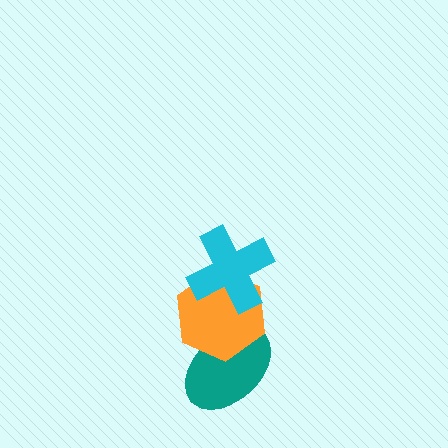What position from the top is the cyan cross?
The cyan cross is 1st from the top.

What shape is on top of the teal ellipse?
The orange hexagon is on top of the teal ellipse.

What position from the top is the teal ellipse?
The teal ellipse is 3rd from the top.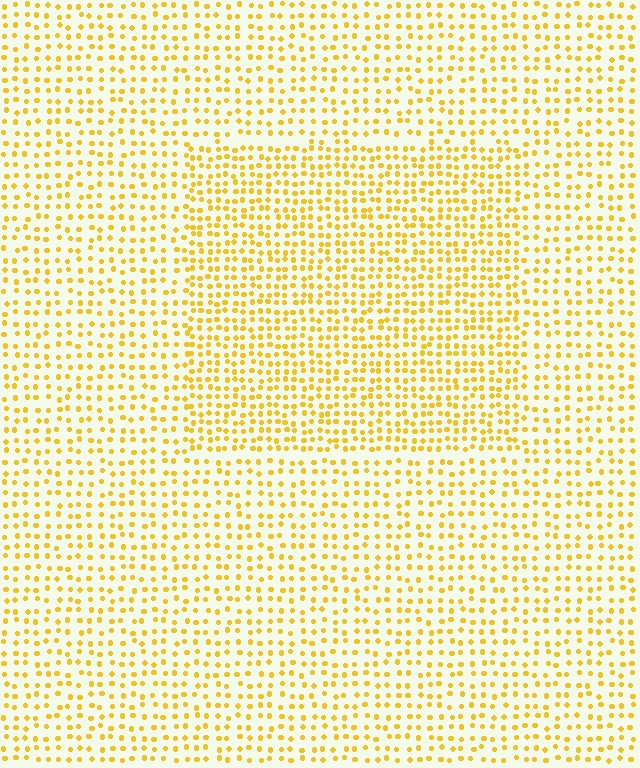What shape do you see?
I see a rectangle.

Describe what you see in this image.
The image contains small yellow elements arranged at two different densities. A rectangle-shaped region is visible where the elements are more densely packed than the surrounding area.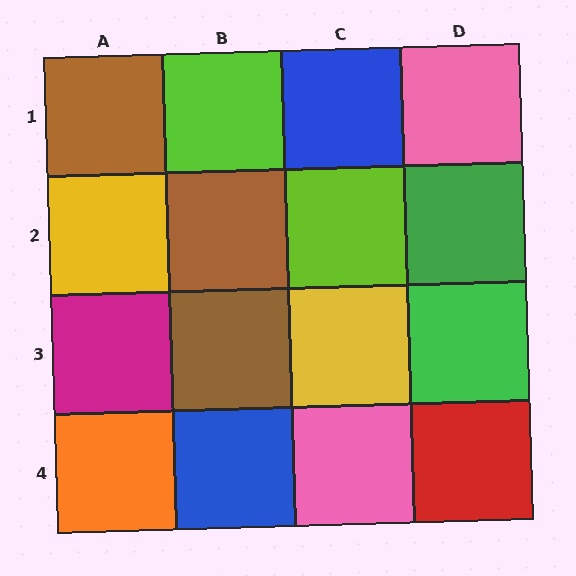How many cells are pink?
2 cells are pink.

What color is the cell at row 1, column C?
Blue.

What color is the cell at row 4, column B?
Blue.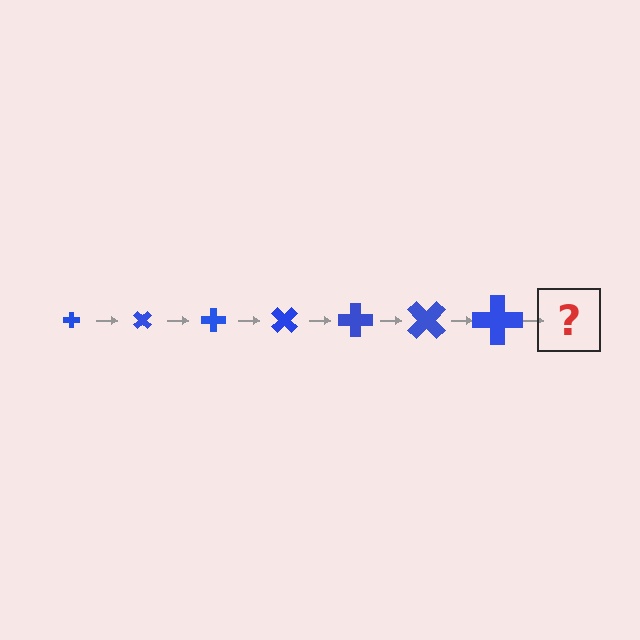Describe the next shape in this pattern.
It should be a cross, larger than the previous one and rotated 315 degrees from the start.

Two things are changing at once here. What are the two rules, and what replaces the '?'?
The two rules are that the cross grows larger each step and it rotates 45 degrees each step. The '?' should be a cross, larger than the previous one and rotated 315 degrees from the start.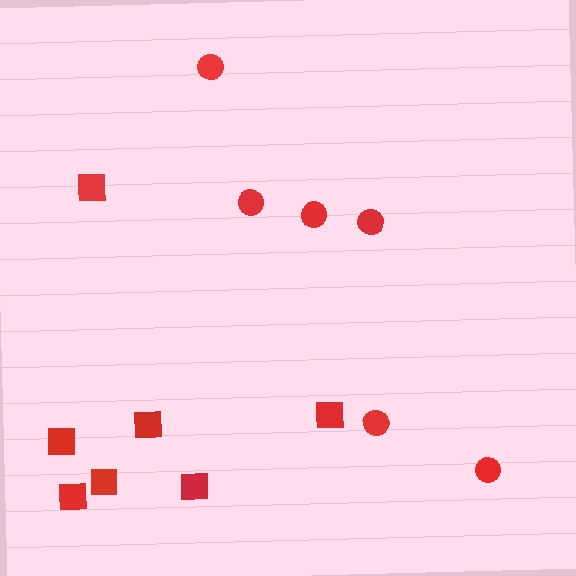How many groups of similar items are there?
There are 2 groups: one group of squares (7) and one group of circles (6).